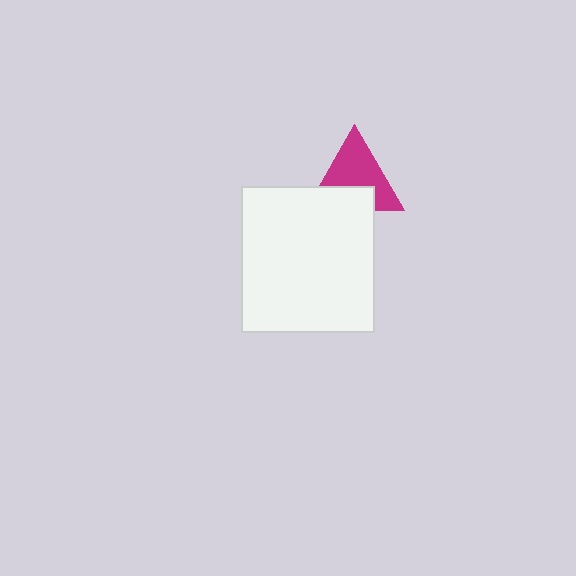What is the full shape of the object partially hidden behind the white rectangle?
The partially hidden object is a magenta triangle.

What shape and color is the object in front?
The object in front is a white rectangle.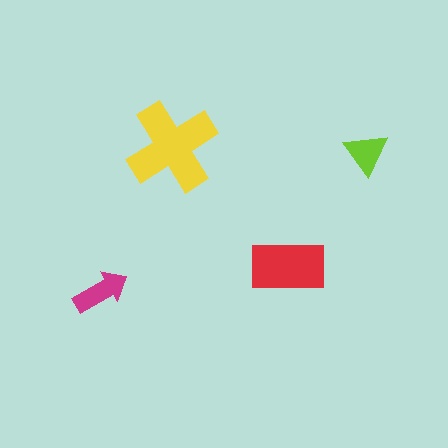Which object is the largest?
The yellow cross.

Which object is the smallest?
The lime triangle.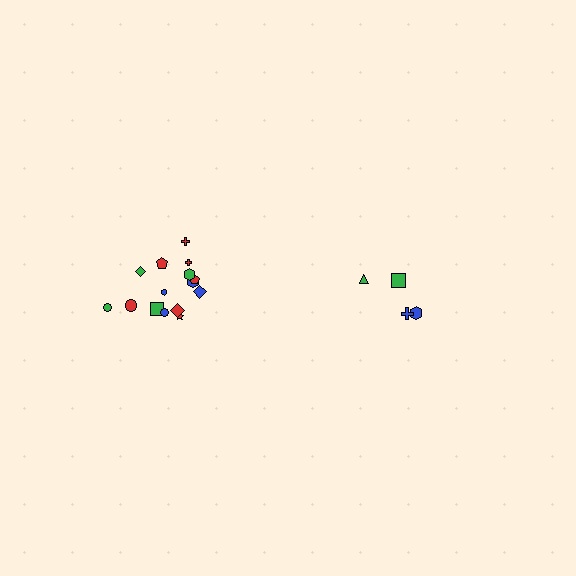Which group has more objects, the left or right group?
The left group.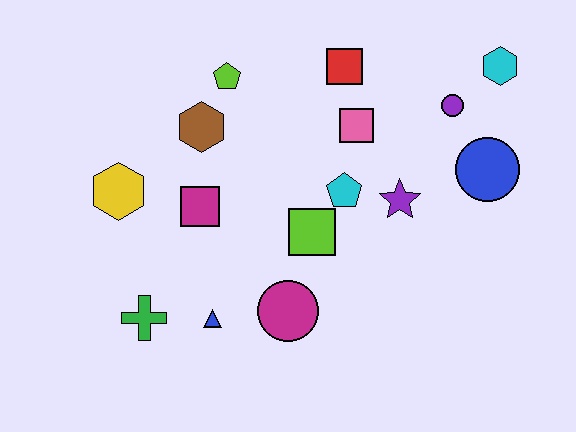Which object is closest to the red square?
The pink square is closest to the red square.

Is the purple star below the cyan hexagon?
Yes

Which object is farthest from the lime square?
The cyan hexagon is farthest from the lime square.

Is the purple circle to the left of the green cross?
No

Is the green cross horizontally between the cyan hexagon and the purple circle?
No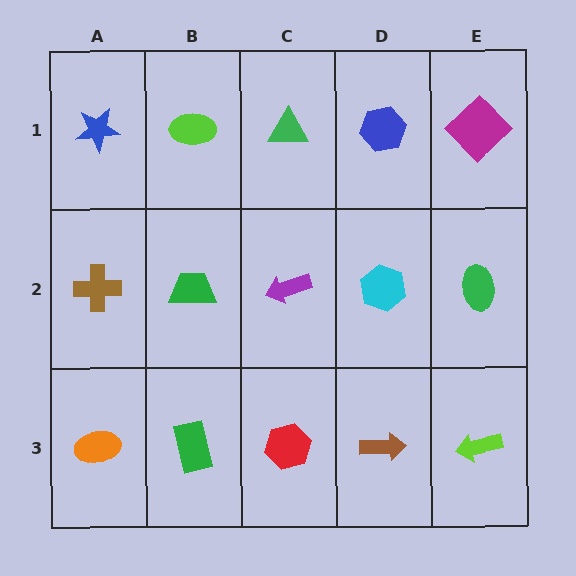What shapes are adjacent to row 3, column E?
A green ellipse (row 2, column E), a brown arrow (row 3, column D).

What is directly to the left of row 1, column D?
A green triangle.